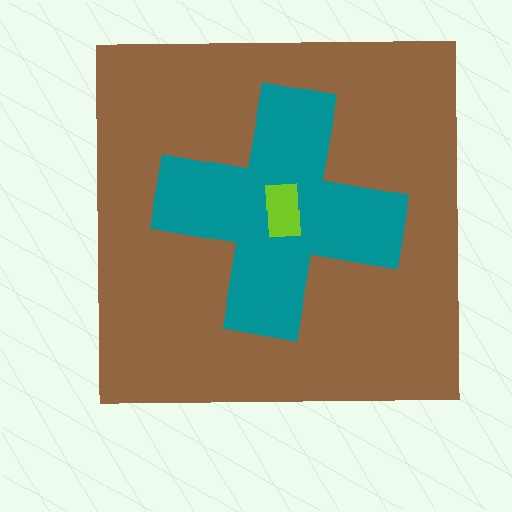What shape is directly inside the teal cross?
The lime rectangle.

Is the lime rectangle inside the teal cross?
Yes.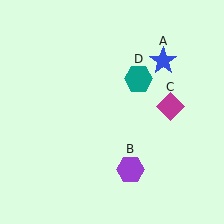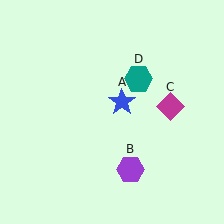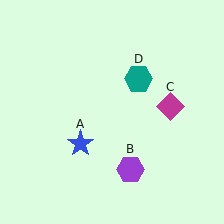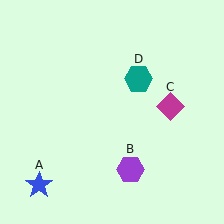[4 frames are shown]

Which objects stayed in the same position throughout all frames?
Purple hexagon (object B) and magenta diamond (object C) and teal hexagon (object D) remained stationary.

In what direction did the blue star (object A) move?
The blue star (object A) moved down and to the left.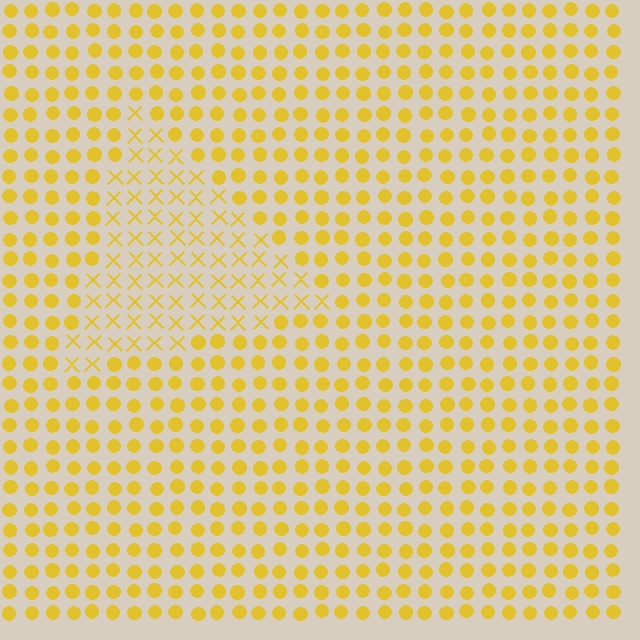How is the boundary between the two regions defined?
The boundary is defined by a change in element shape: X marks inside vs. circles outside. All elements share the same color and spacing.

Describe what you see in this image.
The image is filled with small yellow elements arranged in a uniform grid. A triangle-shaped region contains X marks, while the surrounding area contains circles. The boundary is defined purely by the change in element shape.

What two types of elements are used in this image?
The image uses X marks inside the triangle region and circles outside it.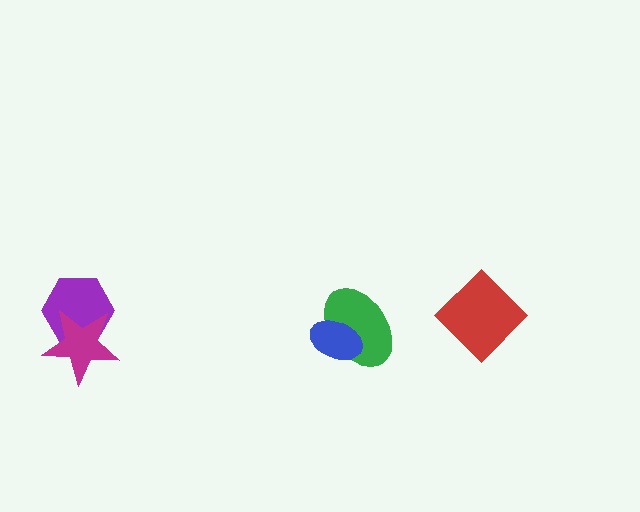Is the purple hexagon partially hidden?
Yes, it is partially covered by another shape.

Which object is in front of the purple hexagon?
The magenta star is in front of the purple hexagon.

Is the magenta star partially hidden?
No, no other shape covers it.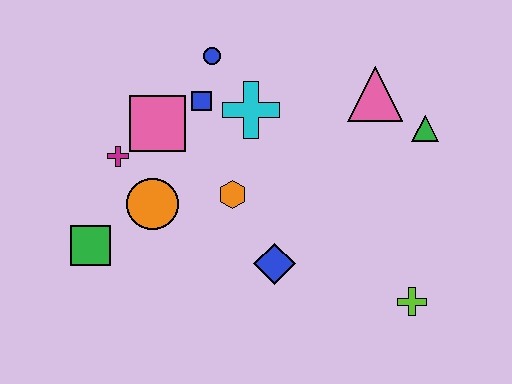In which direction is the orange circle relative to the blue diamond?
The orange circle is to the left of the blue diamond.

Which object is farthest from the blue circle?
The lime cross is farthest from the blue circle.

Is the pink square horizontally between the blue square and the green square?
Yes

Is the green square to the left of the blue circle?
Yes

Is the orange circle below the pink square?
Yes